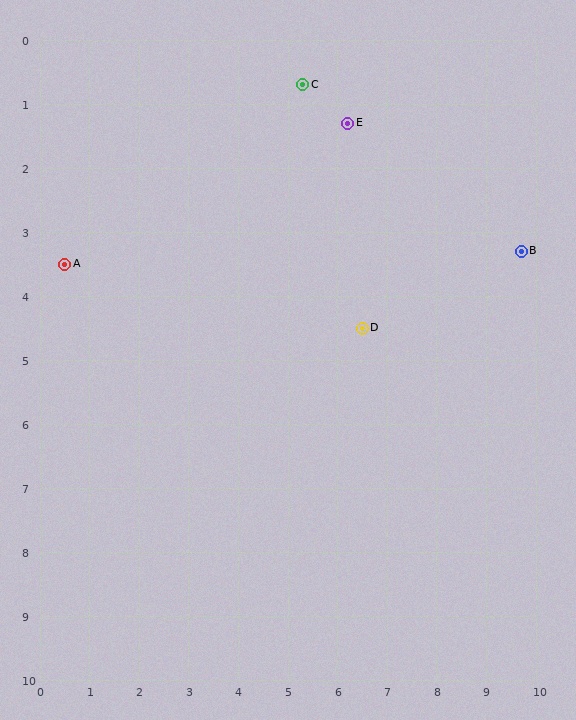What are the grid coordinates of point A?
Point A is at approximately (0.5, 3.5).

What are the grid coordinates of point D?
Point D is at approximately (6.5, 4.5).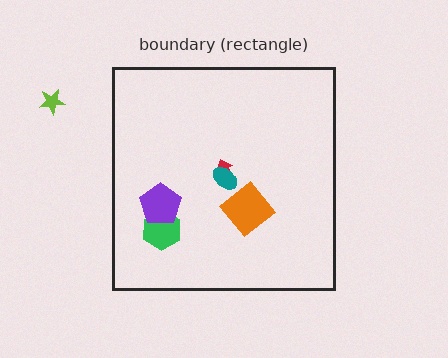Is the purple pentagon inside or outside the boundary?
Inside.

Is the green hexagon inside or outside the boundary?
Inside.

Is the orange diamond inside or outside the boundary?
Inside.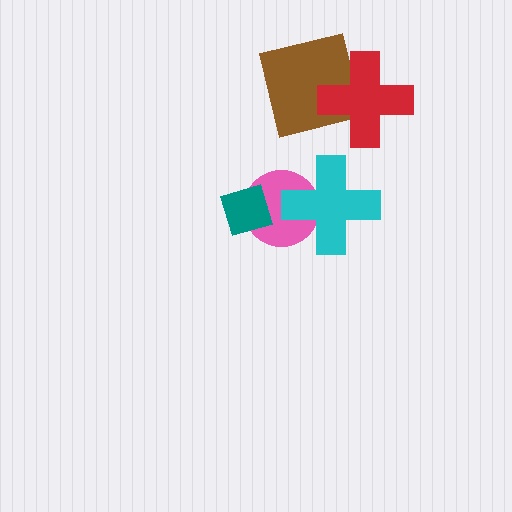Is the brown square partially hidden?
Yes, it is partially covered by another shape.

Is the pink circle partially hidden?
Yes, it is partially covered by another shape.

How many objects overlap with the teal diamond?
1 object overlaps with the teal diamond.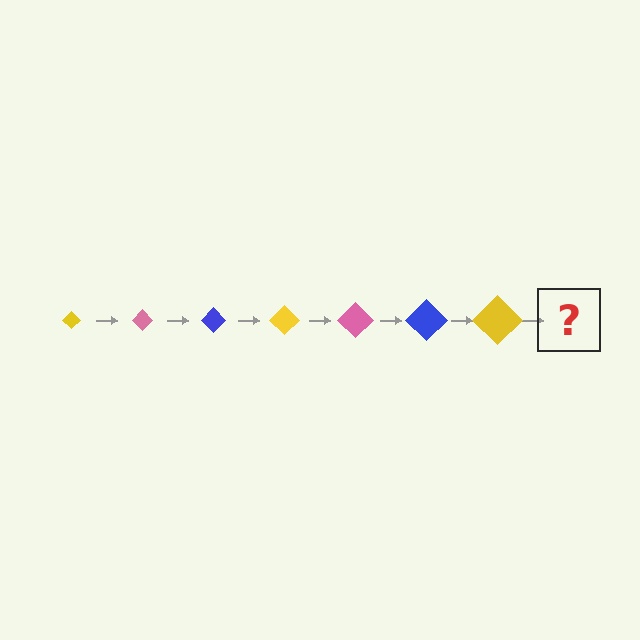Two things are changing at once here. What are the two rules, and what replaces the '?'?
The two rules are that the diamond grows larger each step and the color cycles through yellow, pink, and blue. The '?' should be a pink diamond, larger than the previous one.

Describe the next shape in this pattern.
It should be a pink diamond, larger than the previous one.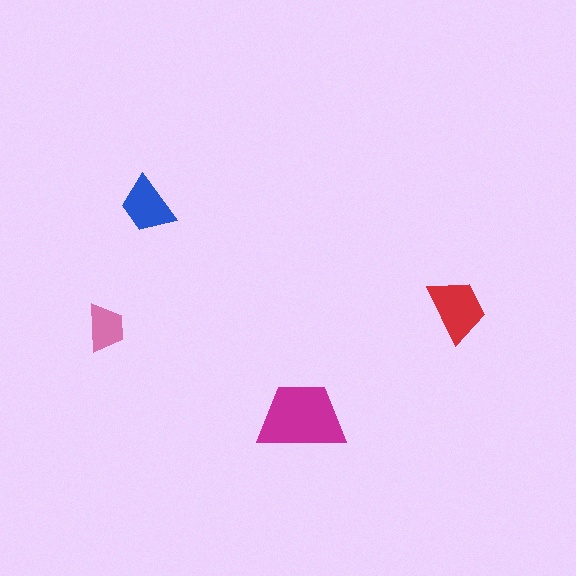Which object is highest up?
The blue trapezoid is topmost.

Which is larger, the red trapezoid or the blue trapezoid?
The red one.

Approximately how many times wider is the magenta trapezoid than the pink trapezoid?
About 2 times wider.